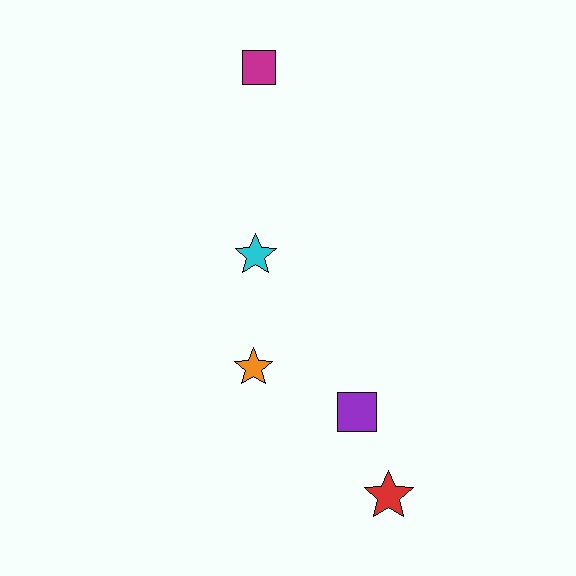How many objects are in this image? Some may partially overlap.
There are 5 objects.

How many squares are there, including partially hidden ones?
There are 2 squares.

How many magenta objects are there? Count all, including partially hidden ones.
There is 1 magenta object.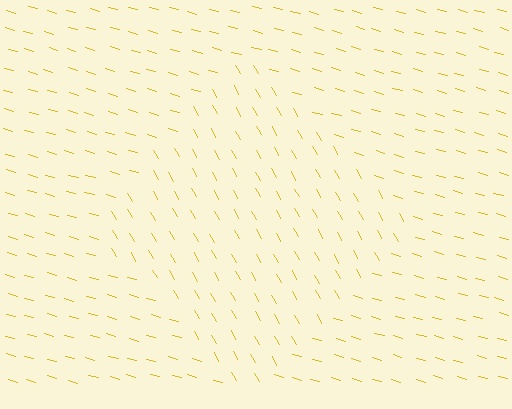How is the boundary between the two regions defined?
The boundary is defined purely by a change in line orientation (approximately 45 degrees difference). All lines are the same color and thickness.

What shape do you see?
I see a diamond.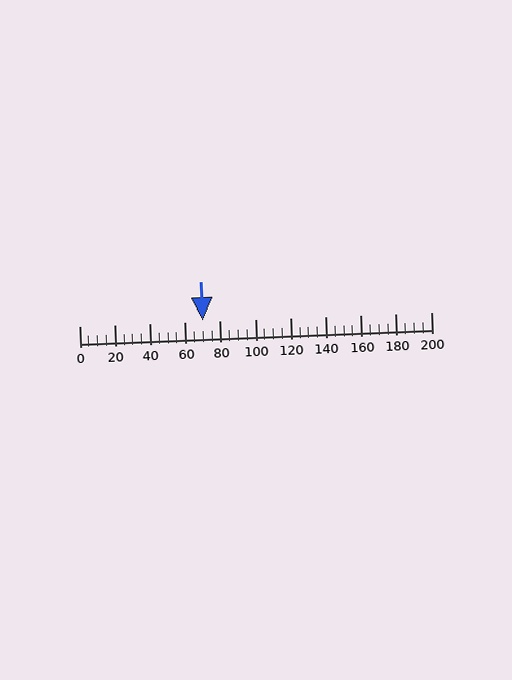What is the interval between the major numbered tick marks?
The major tick marks are spaced 20 units apart.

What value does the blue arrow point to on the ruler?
The blue arrow points to approximately 70.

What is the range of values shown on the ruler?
The ruler shows values from 0 to 200.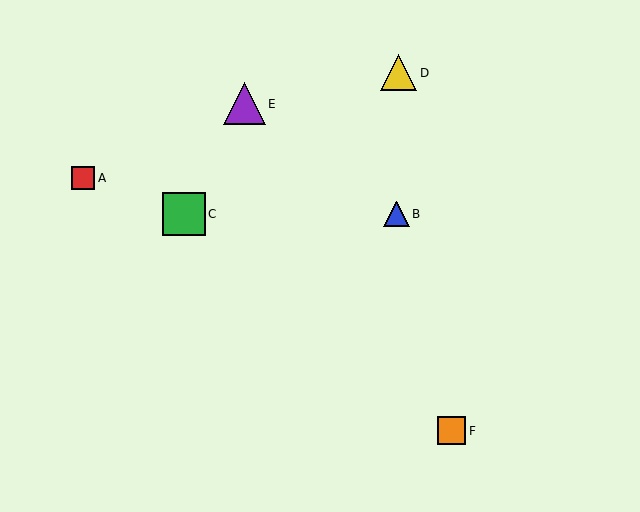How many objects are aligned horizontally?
2 objects (B, C) are aligned horizontally.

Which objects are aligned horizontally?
Objects B, C are aligned horizontally.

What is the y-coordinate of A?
Object A is at y≈178.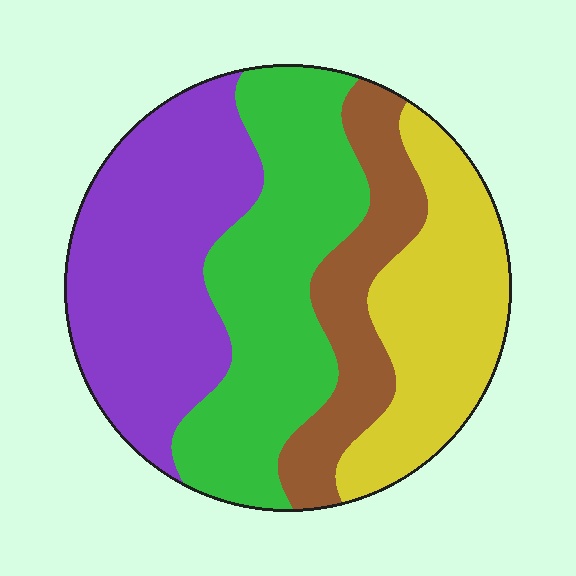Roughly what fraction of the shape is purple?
Purple takes up about one third (1/3) of the shape.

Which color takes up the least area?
Brown, at roughly 15%.